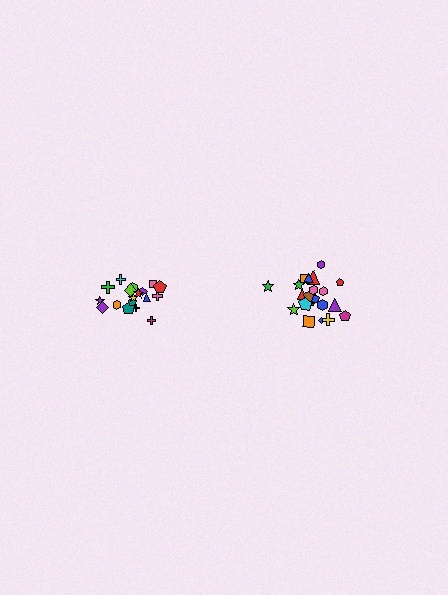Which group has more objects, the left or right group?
The right group.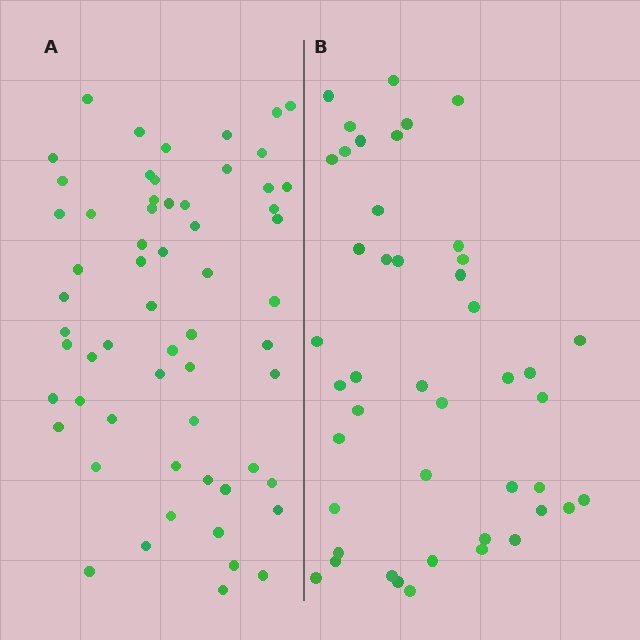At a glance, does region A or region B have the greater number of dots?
Region A (the left region) has more dots.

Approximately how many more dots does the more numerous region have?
Region A has approximately 15 more dots than region B.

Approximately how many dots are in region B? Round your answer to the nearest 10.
About 40 dots. (The exact count is 45, which rounds to 40.)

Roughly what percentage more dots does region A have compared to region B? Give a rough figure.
About 35% more.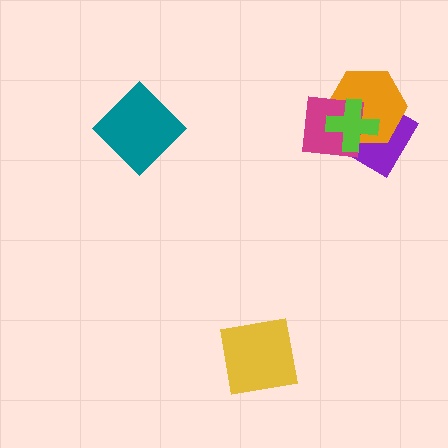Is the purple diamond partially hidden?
Yes, it is partially covered by another shape.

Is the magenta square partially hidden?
Yes, it is partially covered by another shape.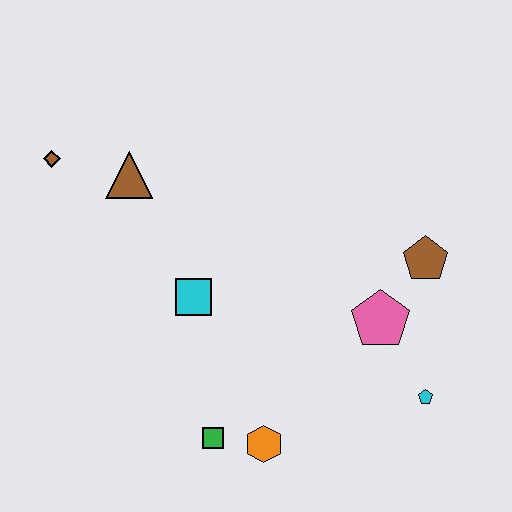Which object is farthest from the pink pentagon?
The brown diamond is farthest from the pink pentagon.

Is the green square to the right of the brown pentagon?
No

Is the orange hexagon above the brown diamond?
No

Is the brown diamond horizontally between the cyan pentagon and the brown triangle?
No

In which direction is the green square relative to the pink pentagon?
The green square is to the left of the pink pentagon.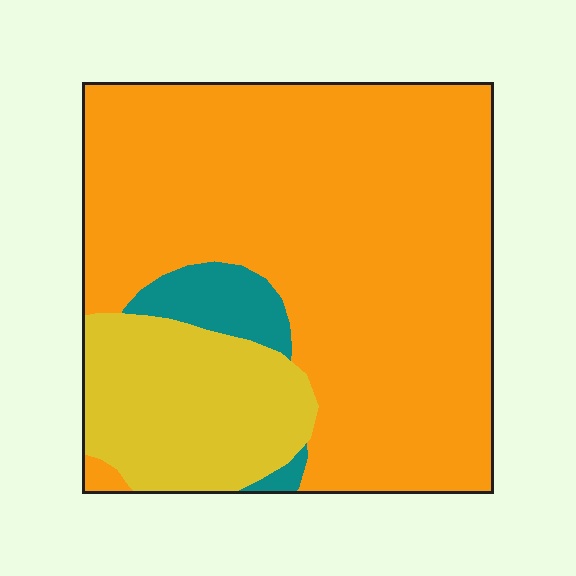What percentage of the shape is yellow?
Yellow takes up about one fifth (1/5) of the shape.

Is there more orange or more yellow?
Orange.